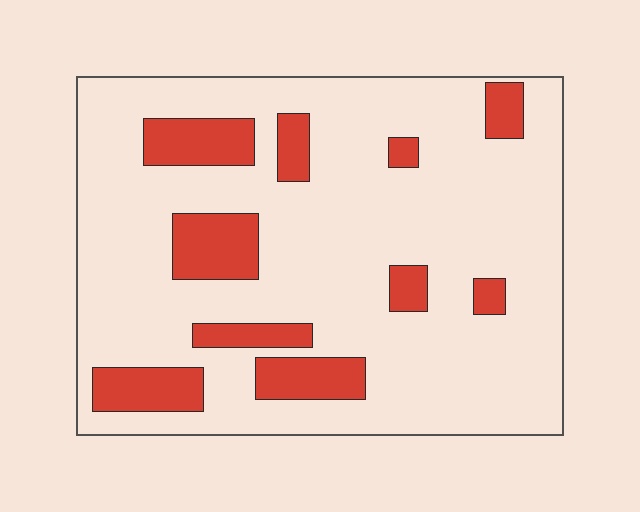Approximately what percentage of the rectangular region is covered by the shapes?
Approximately 20%.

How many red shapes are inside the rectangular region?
10.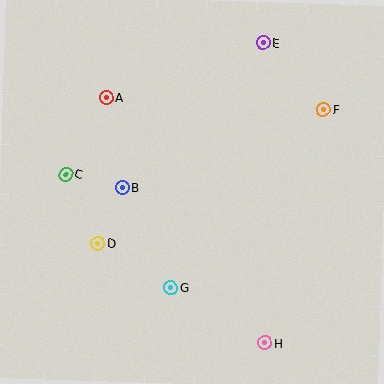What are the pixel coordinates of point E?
Point E is at (263, 43).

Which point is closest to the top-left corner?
Point A is closest to the top-left corner.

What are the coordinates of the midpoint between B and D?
The midpoint between B and D is at (110, 216).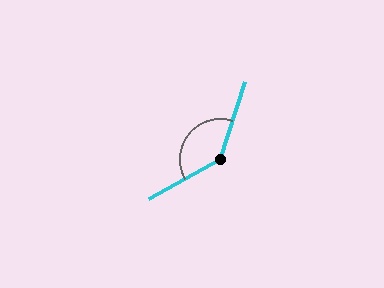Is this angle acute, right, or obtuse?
It is obtuse.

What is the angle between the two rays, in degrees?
Approximately 137 degrees.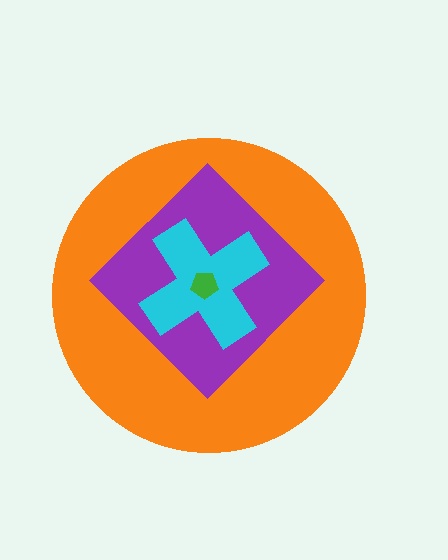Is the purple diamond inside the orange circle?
Yes.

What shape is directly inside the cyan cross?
The green pentagon.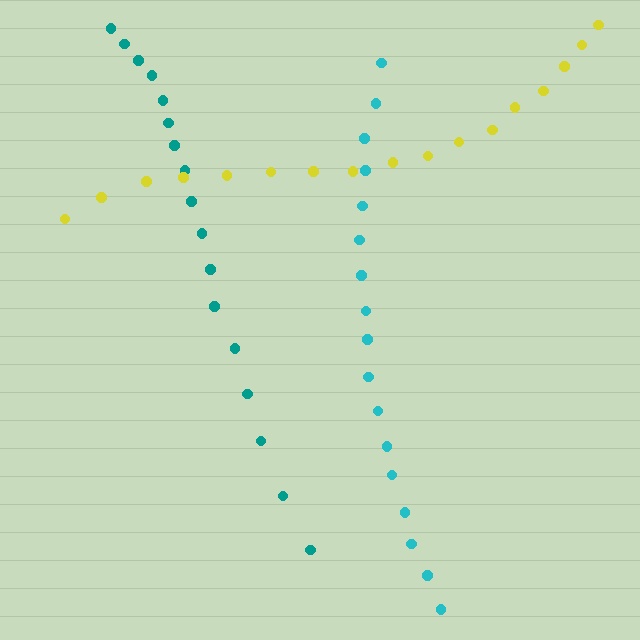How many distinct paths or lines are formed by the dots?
There are 3 distinct paths.